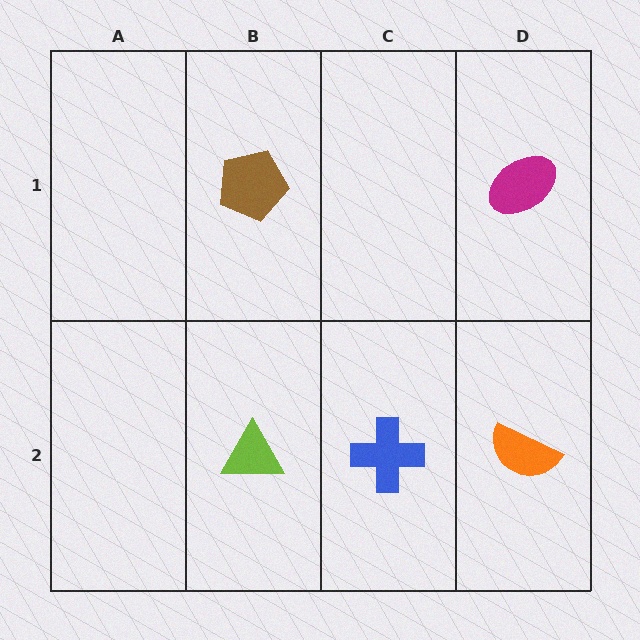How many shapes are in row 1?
2 shapes.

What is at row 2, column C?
A blue cross.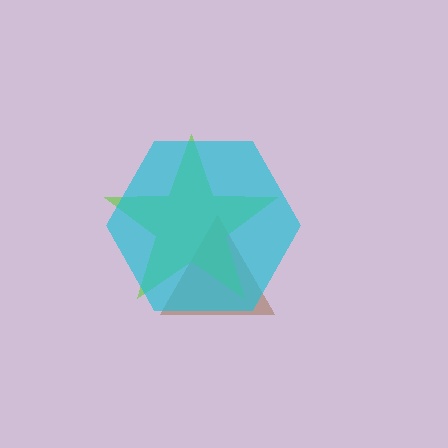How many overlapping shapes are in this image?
There are 3 overlapping shapes in the image.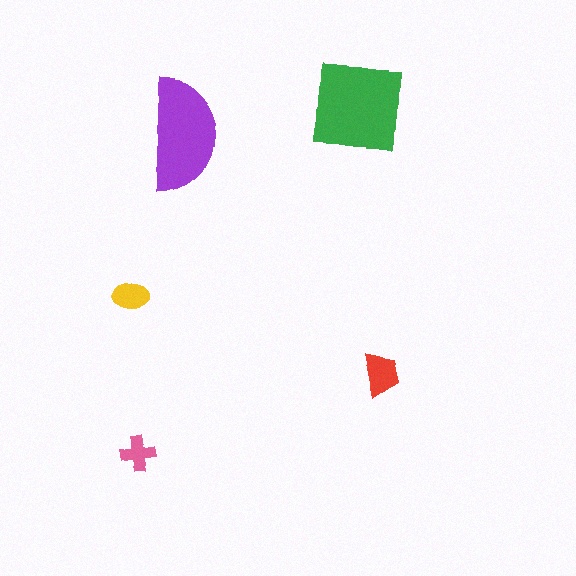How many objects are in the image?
There are 5 objects in the image.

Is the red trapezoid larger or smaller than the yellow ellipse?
Larger.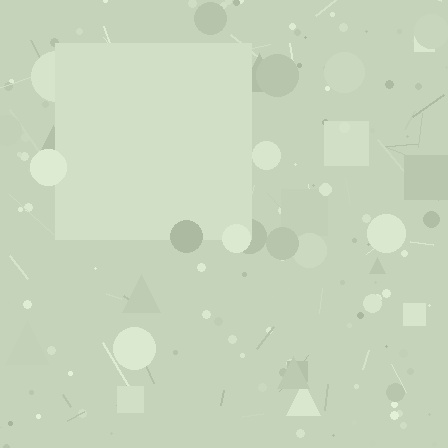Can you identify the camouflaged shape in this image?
The camouflaged shape is a square.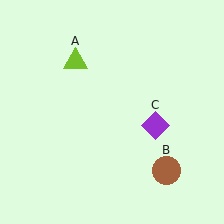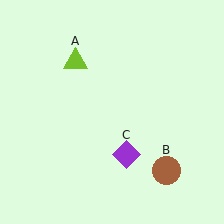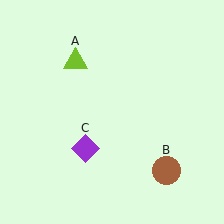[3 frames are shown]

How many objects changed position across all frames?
1 object changed position: purple diamond (object C).